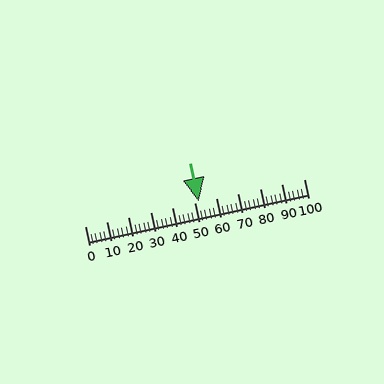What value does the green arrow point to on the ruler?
The green arrow points to approximately 52.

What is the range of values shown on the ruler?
The ruler shows values from 0 to 100.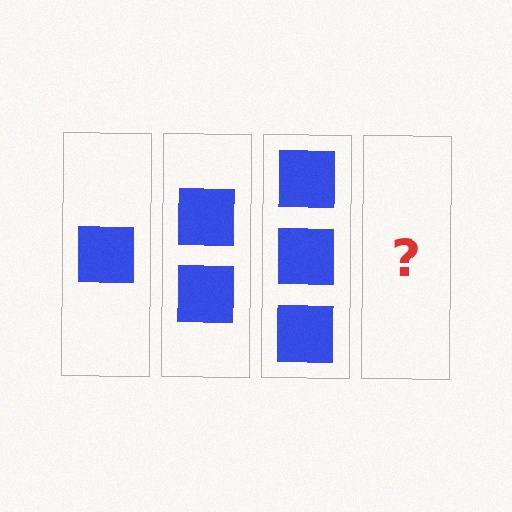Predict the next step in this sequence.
The next step is 4 squares.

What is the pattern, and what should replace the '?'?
The pattern is that each step adds one more square. The '?' should be 4 squares.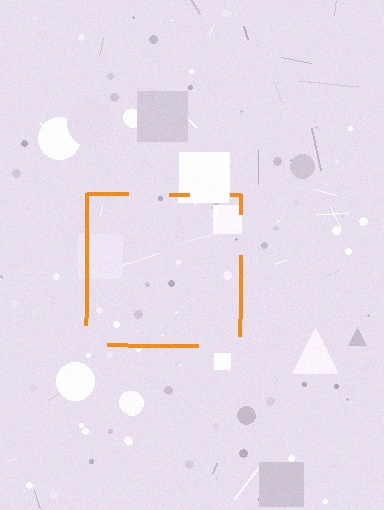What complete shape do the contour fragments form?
The contour fragments form a square.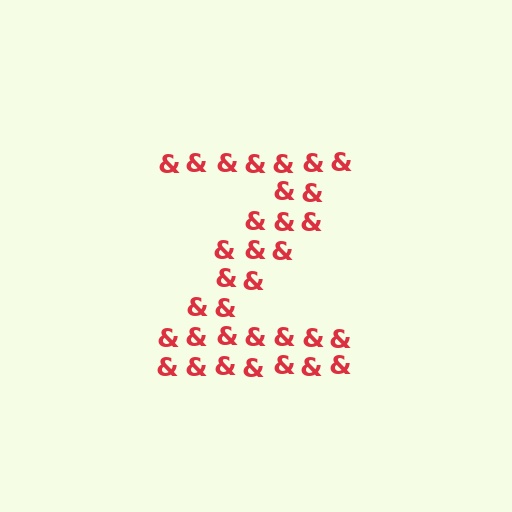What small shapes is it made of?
It is made of small ampersands.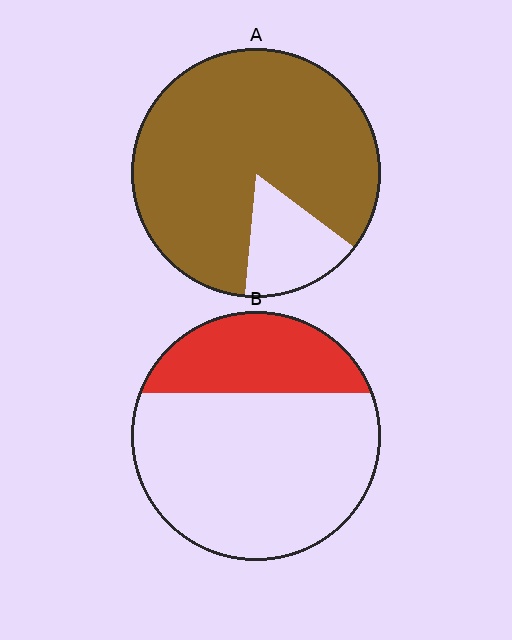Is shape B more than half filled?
No.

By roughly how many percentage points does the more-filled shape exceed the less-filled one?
By roughly 55 percentage points (A over B).